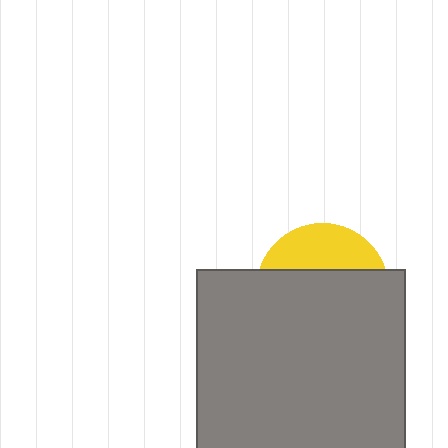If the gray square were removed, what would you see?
You would see the complete yellow circle.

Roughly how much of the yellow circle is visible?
A small part of it is visible (roughly 31%).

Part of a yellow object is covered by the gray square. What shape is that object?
It is a circle.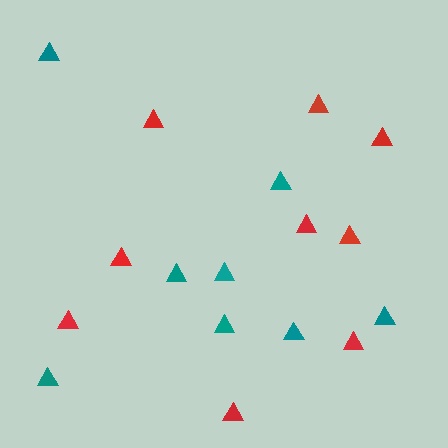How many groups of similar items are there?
There are 2 groups: one group of red triangles (9) and one group of teal triangles (8).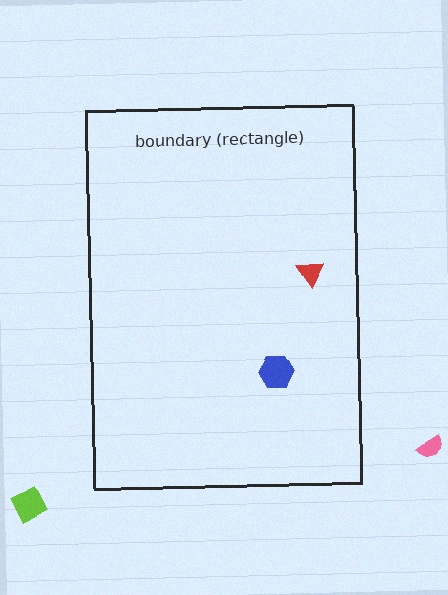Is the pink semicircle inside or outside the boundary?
Outside.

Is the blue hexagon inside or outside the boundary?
Inside.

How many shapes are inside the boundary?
2 inside, 2 outside.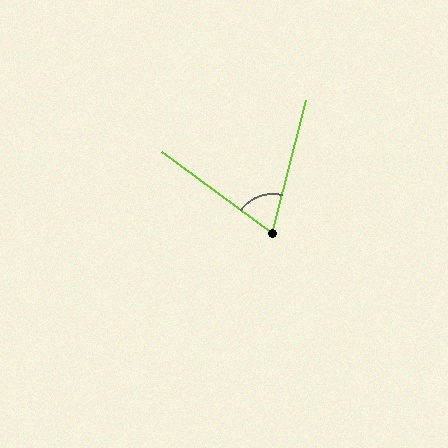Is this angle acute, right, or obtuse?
It is acute.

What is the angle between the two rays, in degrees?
Approximately 68 degrees.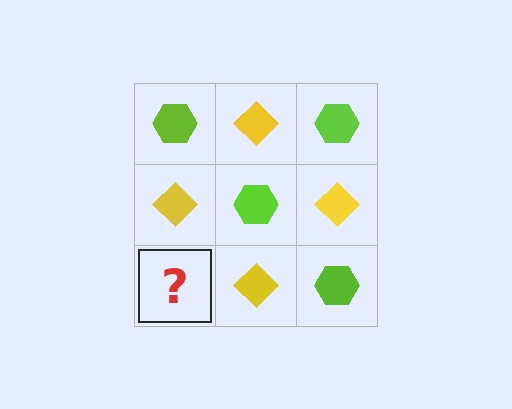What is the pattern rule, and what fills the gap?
The rule is that it alternates lime hexagon and yellow diamond in a checkerboard pattern. The gap should be filled with a lime hexagon.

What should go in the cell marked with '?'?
The missing cell should contain a lime hexagon.